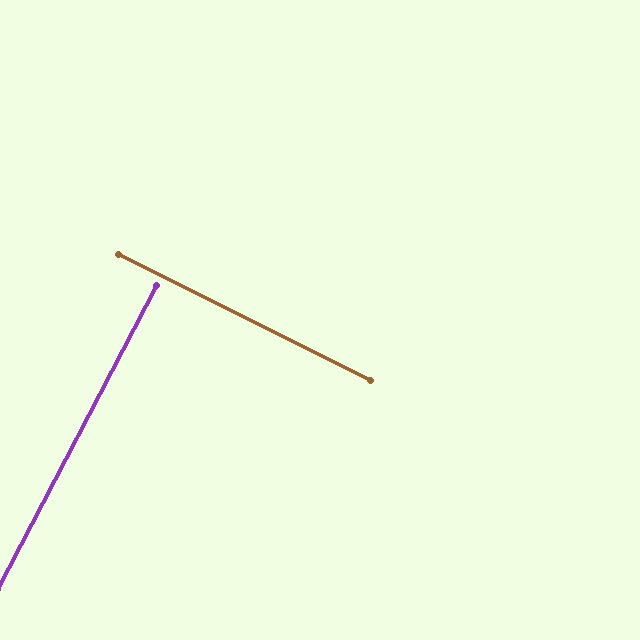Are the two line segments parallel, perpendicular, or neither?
Perpendicular — they meet at approximately 89°.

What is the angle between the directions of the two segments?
Approximately 89 degrees.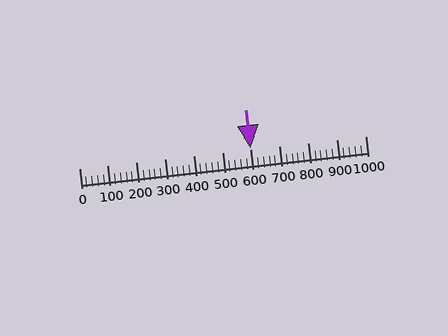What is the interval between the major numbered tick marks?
The major tick marks are spaced 100 units apart.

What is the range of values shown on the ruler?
The ruler shows values from 0 to 1000.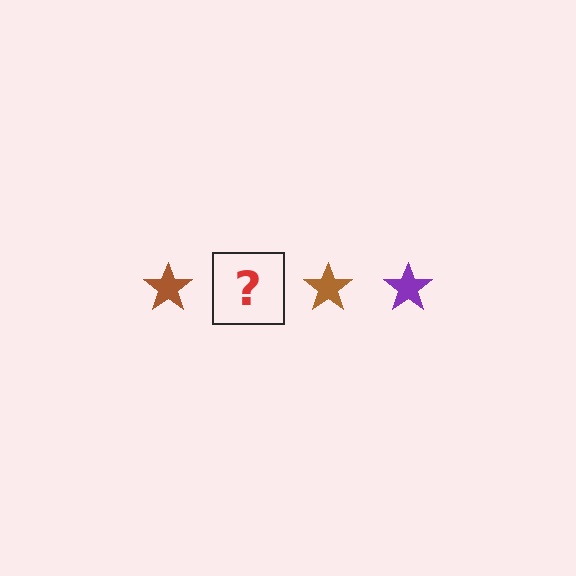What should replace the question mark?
The question mark should be replaced with a purple star.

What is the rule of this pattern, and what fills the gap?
The rule is that the pattern cycles through brown, purple stars. The gap should be filled with a purple star.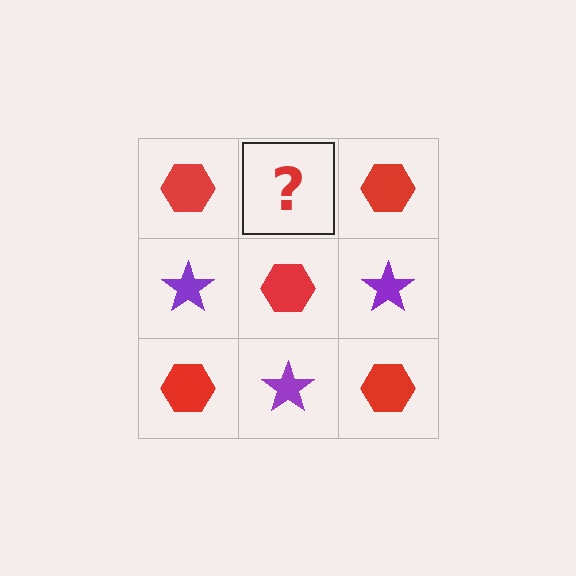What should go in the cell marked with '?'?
The missing cell should contain a purple star.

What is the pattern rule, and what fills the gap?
The rule is that it alternates red hexagon and purple star in a checkerboard pattern. The gap should be filled with a purple star.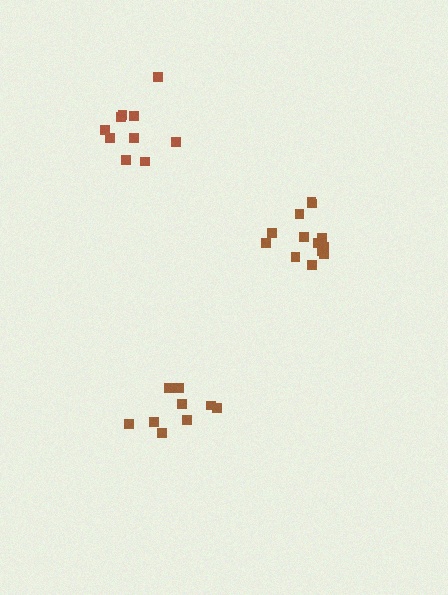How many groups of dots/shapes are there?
There are 3 groups.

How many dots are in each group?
Group 1: 10 dots, Group 2: 9 dots, Group 3: 14 dots (33 total).